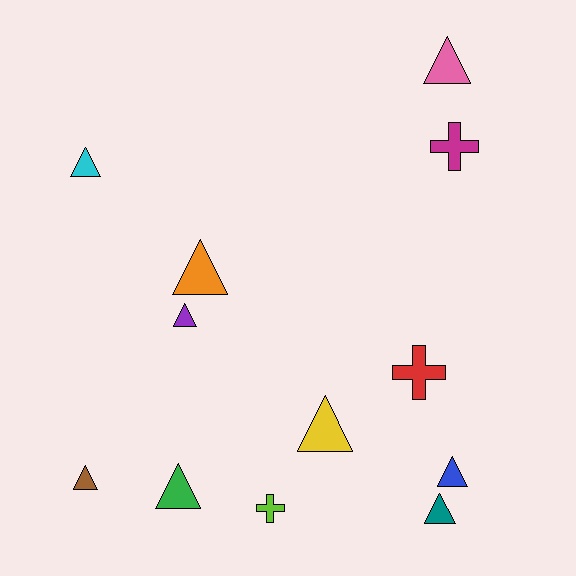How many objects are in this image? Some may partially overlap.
There are 12 objects.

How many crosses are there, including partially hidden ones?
There are 3 crosses.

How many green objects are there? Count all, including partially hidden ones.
There is 1 green object.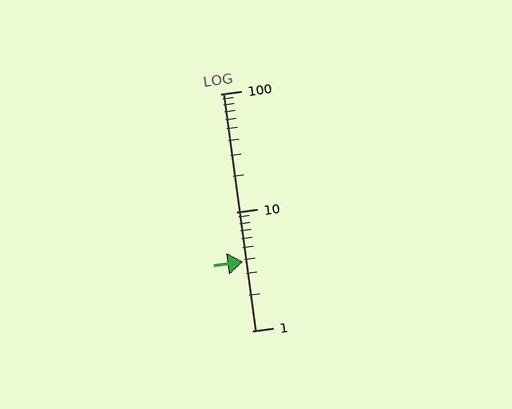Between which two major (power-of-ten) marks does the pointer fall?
The pointer is between 1 and 10.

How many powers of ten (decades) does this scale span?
The scale spans 2 decades, from 1 to 100.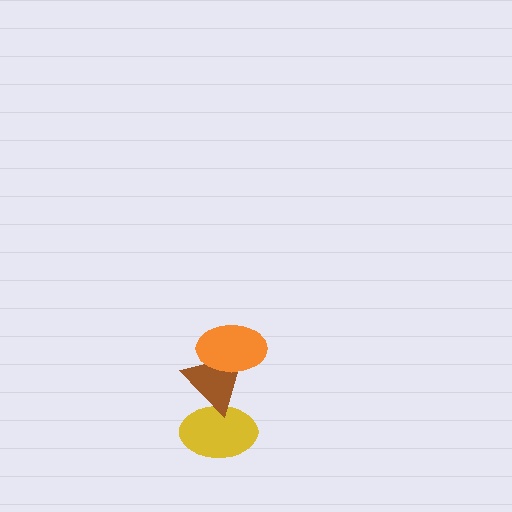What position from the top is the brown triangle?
The brown triangle is 2nd from the top.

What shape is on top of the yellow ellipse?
The brown triangle is on top of the yellow ellipse.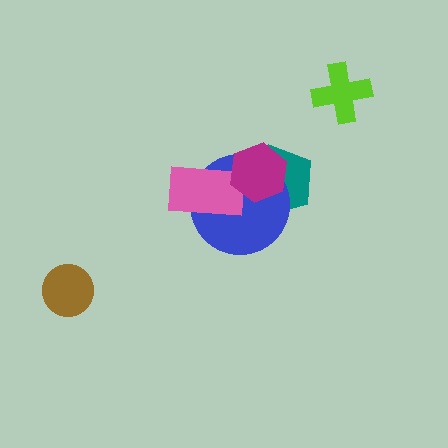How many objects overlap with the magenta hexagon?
3 objects overlap with the magenta hexagon.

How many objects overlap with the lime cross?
0 objects overlap with the lime cross.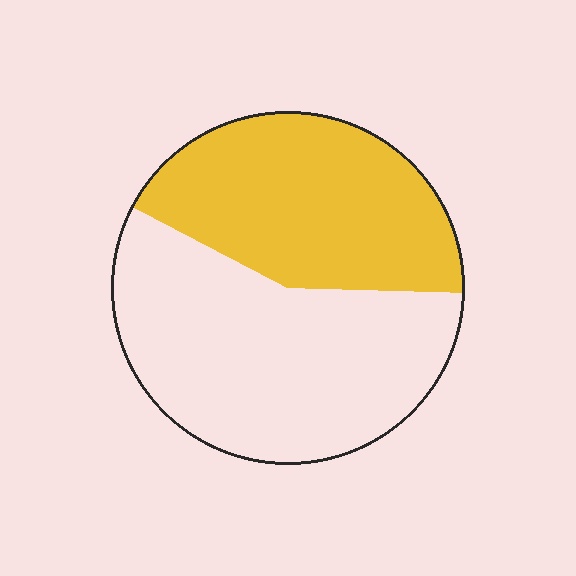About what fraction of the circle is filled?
About two fifths (2/5).